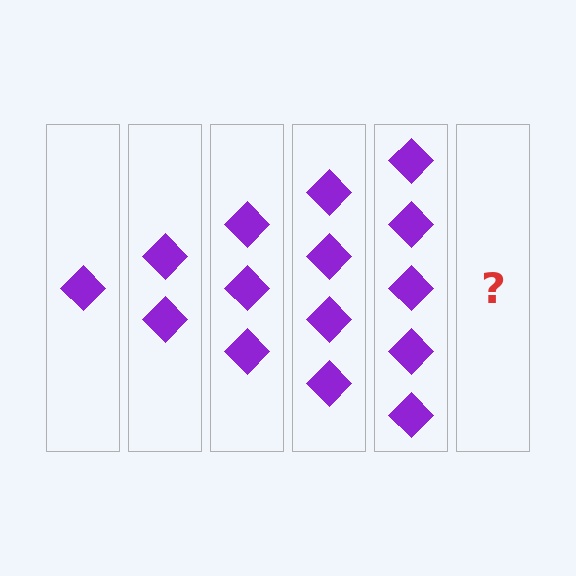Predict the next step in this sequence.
The next step is 6 diamonds.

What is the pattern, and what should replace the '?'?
The pattern is that each step adds one more diamond. The '?' should be 6 diamonds.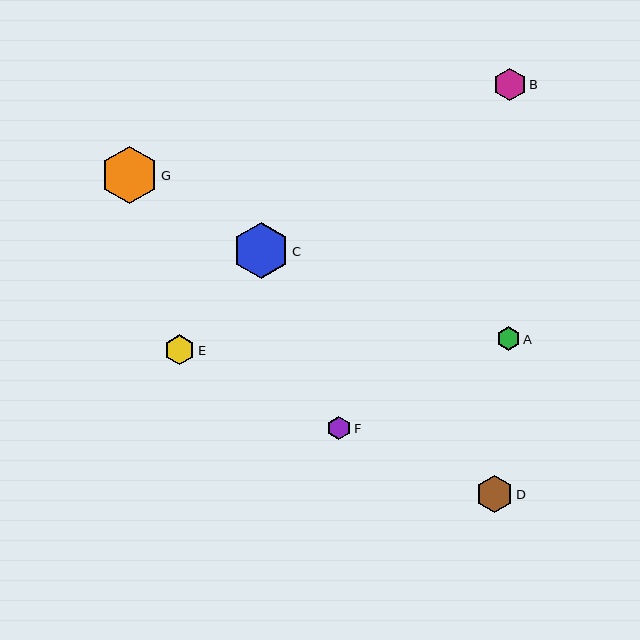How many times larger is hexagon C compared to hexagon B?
Hexagon C is approximately 1.7 times the size of hexagon B.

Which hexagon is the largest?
Hexagon G is the largest with a size of approximately 57 pixels.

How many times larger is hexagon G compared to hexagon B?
Hexagon G is approximately 1.7 times the size of hexagon B.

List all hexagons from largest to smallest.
From largest to smallest: G, C, D, B, E, F, A.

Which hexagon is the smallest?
Hexagon A is the smallest with a size of approximately 23 pixels.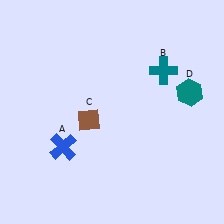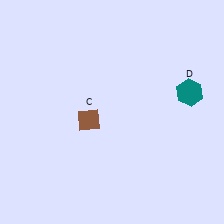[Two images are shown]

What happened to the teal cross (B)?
The teal cross (B) was removed in Image 2. It was in the top-right area of Image 1.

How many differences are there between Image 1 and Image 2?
There are 2 differences between the two images.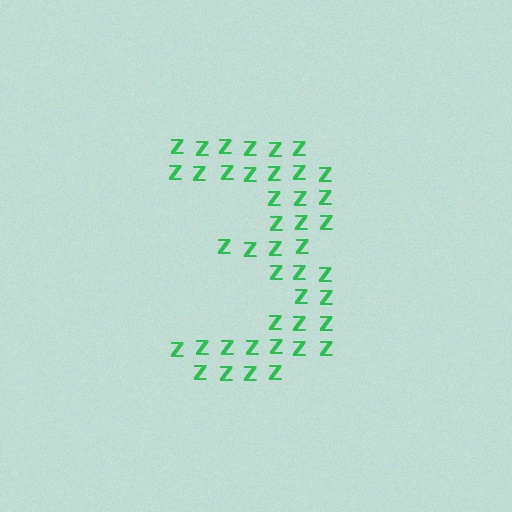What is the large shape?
The large shape is the digit 3.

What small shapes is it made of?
It is made of small letter Z's.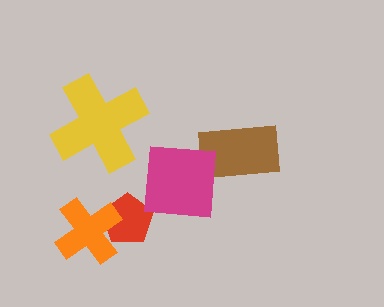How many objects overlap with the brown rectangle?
0 objects overlap with the brown rectangle.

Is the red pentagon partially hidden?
Yes, it is partially covered by another shape.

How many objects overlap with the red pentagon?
1 object overlaps with the red pentagon.